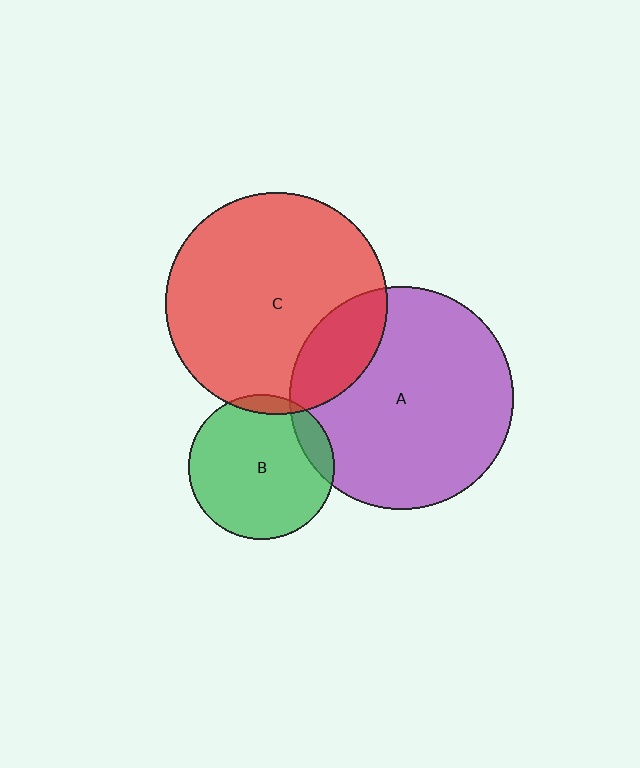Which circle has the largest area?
Circle A (purple).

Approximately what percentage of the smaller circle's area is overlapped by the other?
Approximately 20%.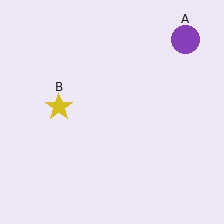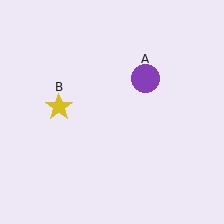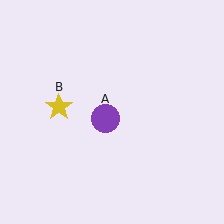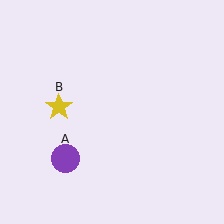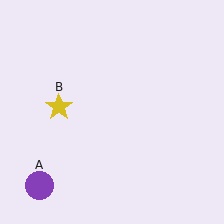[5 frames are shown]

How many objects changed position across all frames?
1 object changed position: purple circle (object A).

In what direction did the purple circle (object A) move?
The purple circle (object A) moved down and to the left.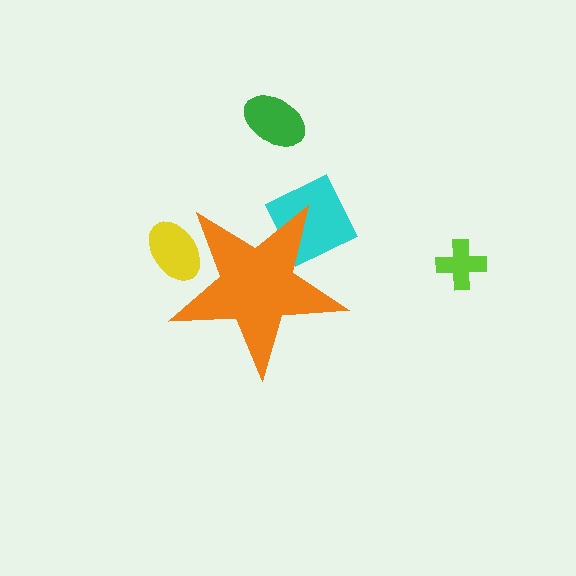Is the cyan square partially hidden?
Yes, the cyan square is partially hidden behind the orange star.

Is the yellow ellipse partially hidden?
Yes, the yellow ellipse is partially hidden behind the orange star.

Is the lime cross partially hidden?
No, the lime cross is fully visible.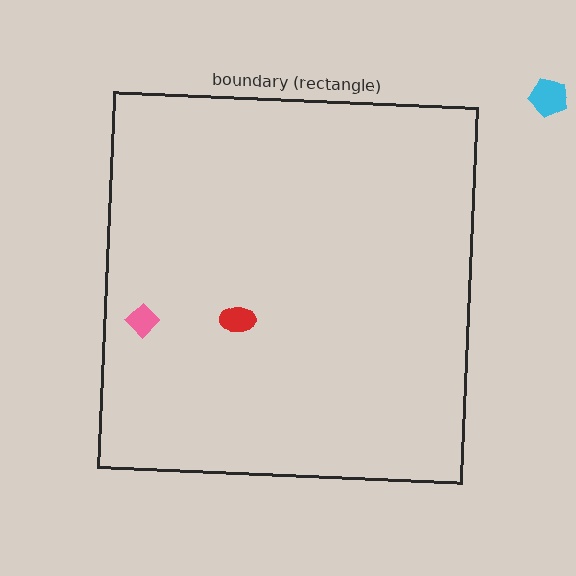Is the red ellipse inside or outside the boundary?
Inside.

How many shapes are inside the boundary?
2 inside, 1 outside.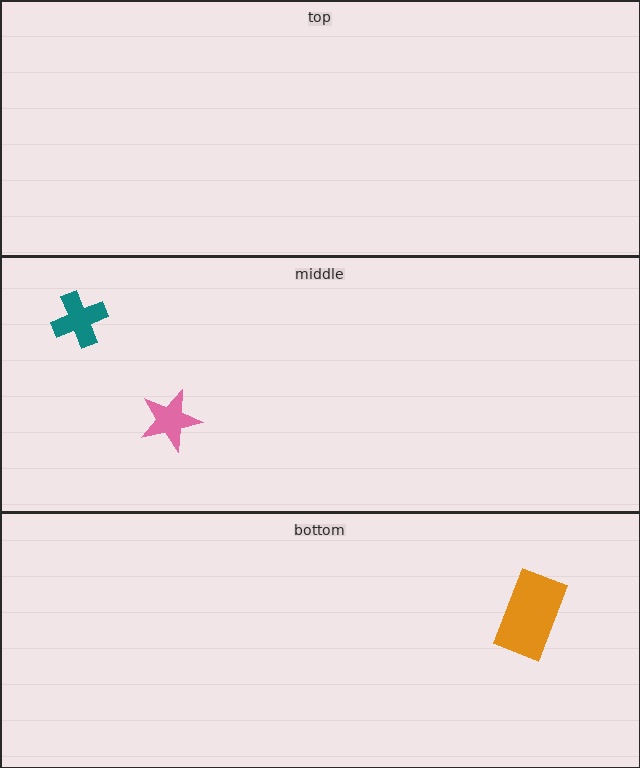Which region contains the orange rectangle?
The bottom region.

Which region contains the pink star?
The middle region.